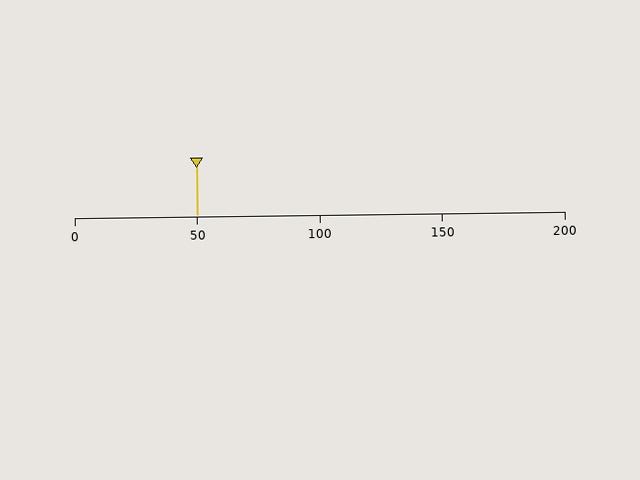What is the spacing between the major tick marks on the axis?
The major ticks are spaced 50 apart.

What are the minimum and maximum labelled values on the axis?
The axis runs from 0 to 200.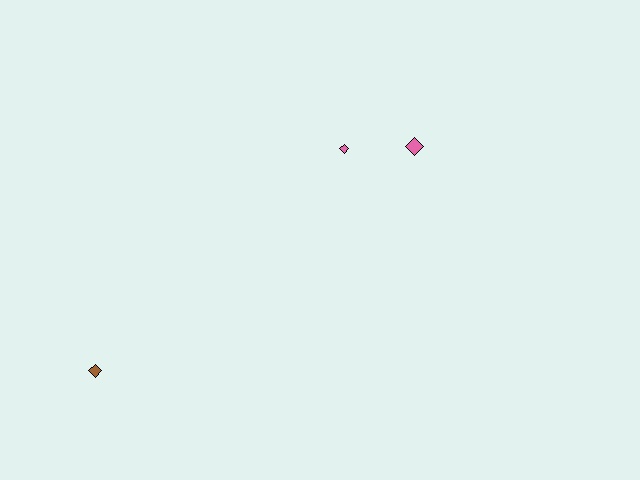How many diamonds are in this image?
There are 3 diamonds.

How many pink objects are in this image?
There are 2 pink objects.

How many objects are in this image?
There are 3 objects.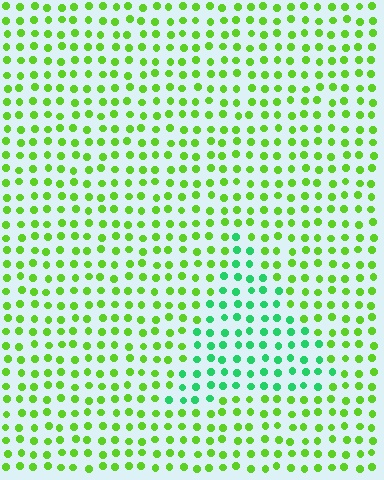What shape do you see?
I see a triangle.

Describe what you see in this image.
The image is filled with small lime elements in a uniform arrangement. A triangle-shaped region is visible where the elements are tinted to a slightly different hue, forming a subtle color boundary.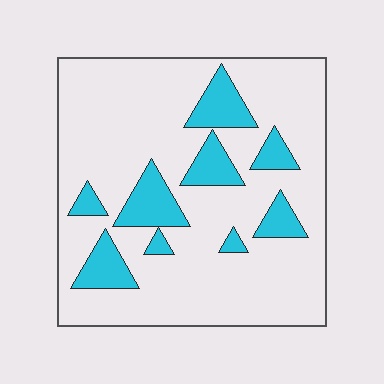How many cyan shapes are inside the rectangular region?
9.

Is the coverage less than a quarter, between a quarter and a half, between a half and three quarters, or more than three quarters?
Less than a quarter.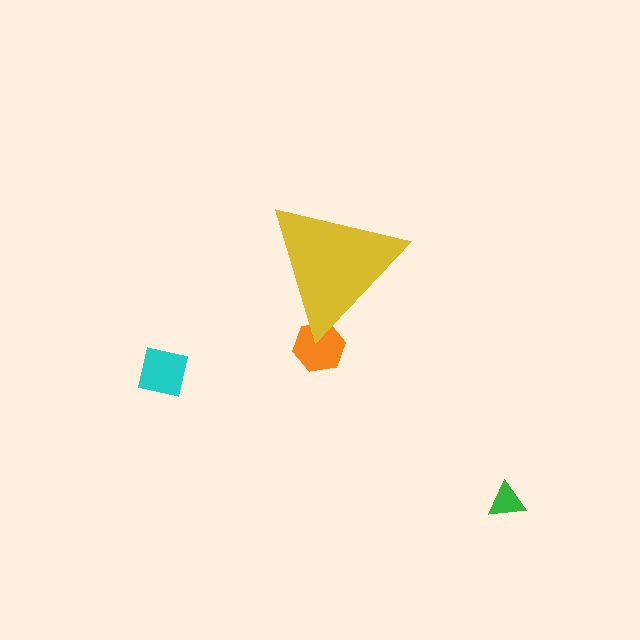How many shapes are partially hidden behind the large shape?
1 shape is partially hidden.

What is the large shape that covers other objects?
A yellow triangle.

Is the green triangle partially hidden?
No, the green triangle is fully visible.